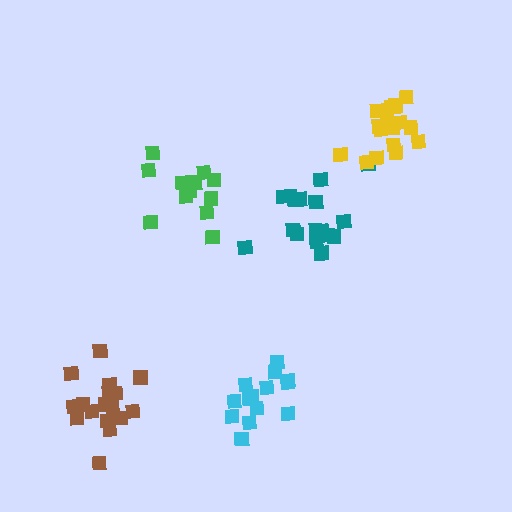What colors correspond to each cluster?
The clusters are colored: teal, cyan, brown, green, yellow.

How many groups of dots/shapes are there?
There are 5 groups.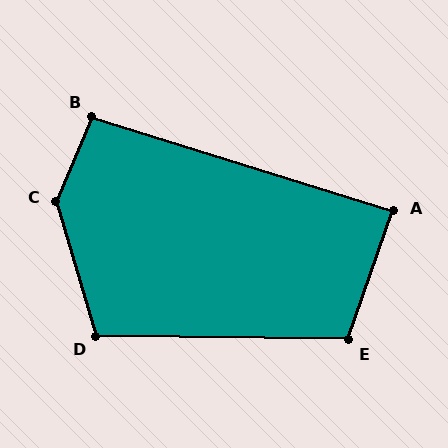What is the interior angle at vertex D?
Approximately 108 degrees (obtuse).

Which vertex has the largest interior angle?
C, at approximately 140 degrees.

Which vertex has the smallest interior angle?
A, at approximately 88 degrees.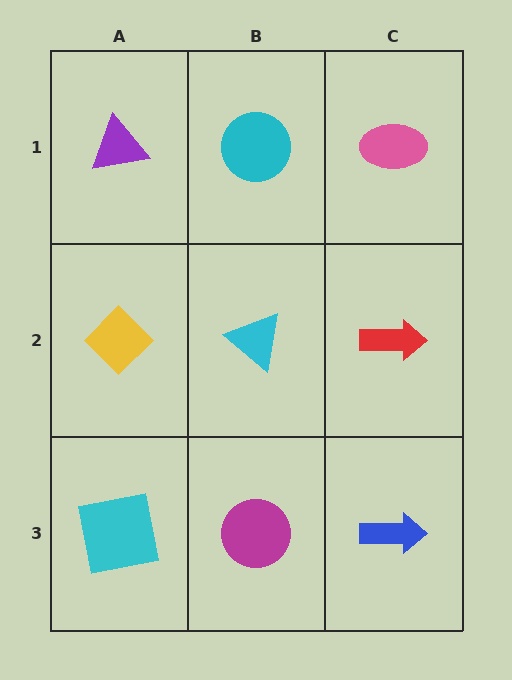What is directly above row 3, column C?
A red arrow.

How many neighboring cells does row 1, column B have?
3.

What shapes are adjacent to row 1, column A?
A yellow diamond (row 2, column A), a cyan circle (row 1, column B).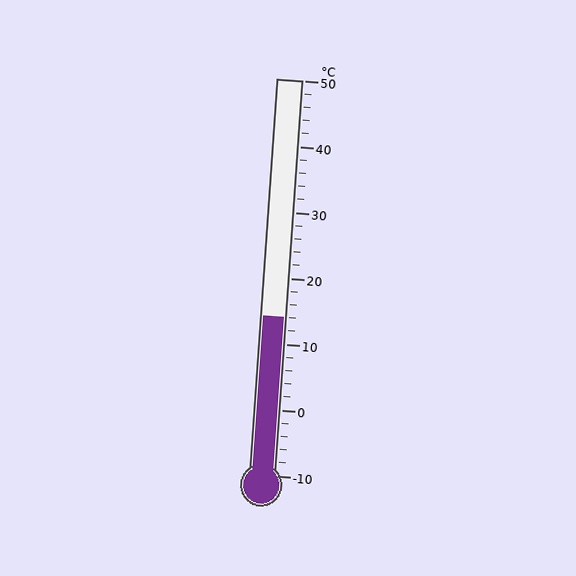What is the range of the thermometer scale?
The thermometer scale ranges from -10°C to 50°C.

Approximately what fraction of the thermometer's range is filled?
The thermometer is filled to approximately 40% of its range.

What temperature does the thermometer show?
The thermometer shows approximately 14°C.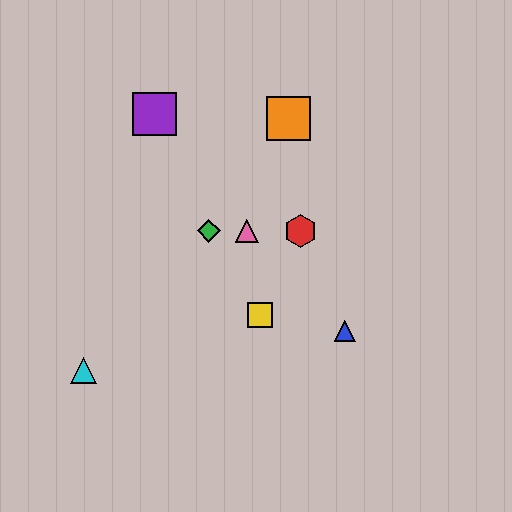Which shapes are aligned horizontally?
The red hexagon, the green diamond, the pink triangle are aligned horizontally.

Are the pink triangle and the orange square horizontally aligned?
No, the pink triangle is at y≈231 and the orange square is at y≈119.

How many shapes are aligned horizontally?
3 shapes (the red hexagon, the green diamond, the pink triangle) are aligned horizontally.